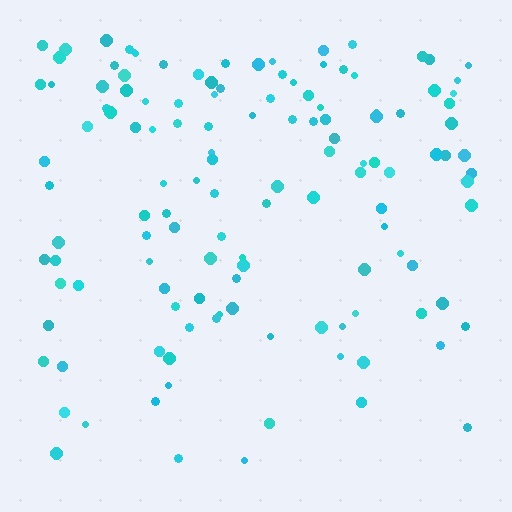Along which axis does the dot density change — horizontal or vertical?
Vertical.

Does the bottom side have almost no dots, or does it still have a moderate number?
Still a moderate number, just noticeably fewer than the top.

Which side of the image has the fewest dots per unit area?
The bottom.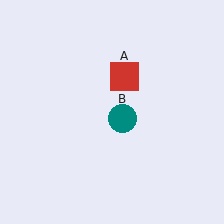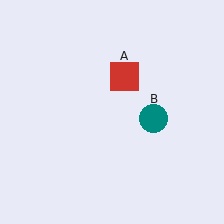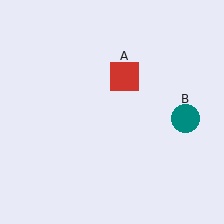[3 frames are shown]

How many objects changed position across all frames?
1 object changed position: teal circle (object B).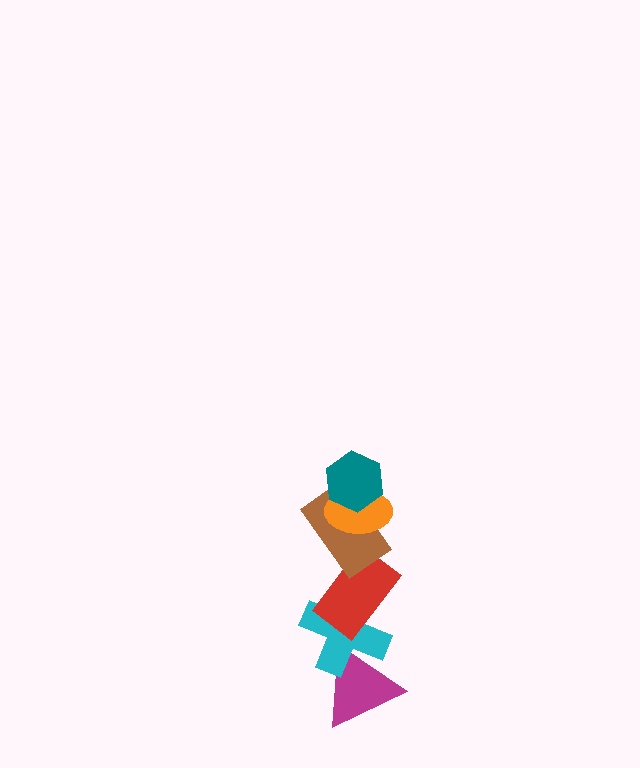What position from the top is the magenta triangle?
The magenta triangle is 6th from the top.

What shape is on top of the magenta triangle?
The cyan cross is on top of the magenta triangle.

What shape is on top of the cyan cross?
The red rectangle is on top of the cyan cross.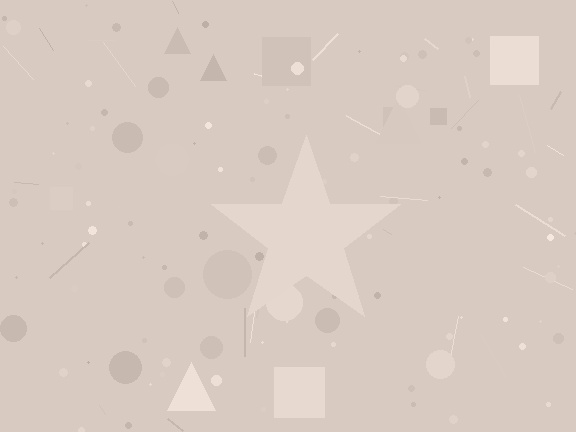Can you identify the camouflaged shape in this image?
The camouflaged shape is a star.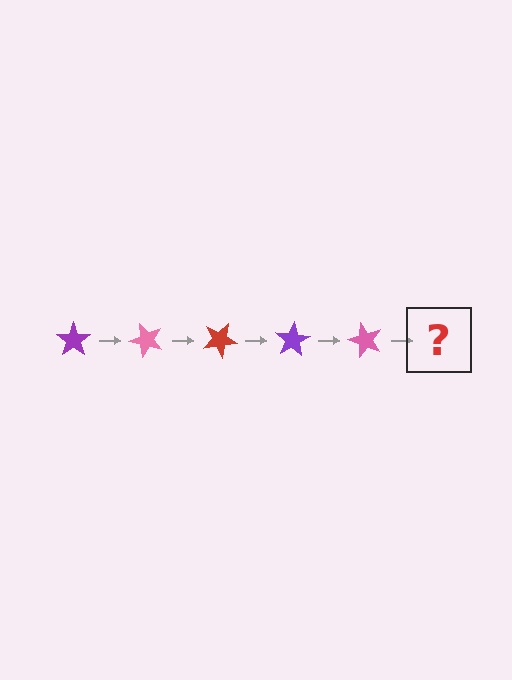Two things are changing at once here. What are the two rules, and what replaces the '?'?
The two rules are that it rotates 50 degrees each step and the color cycles through purple, pink, and red. The '?' should be a red star, rotated 250 degrees from the start.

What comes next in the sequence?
The next element should be a red star, rotated 250 degrees from the start.